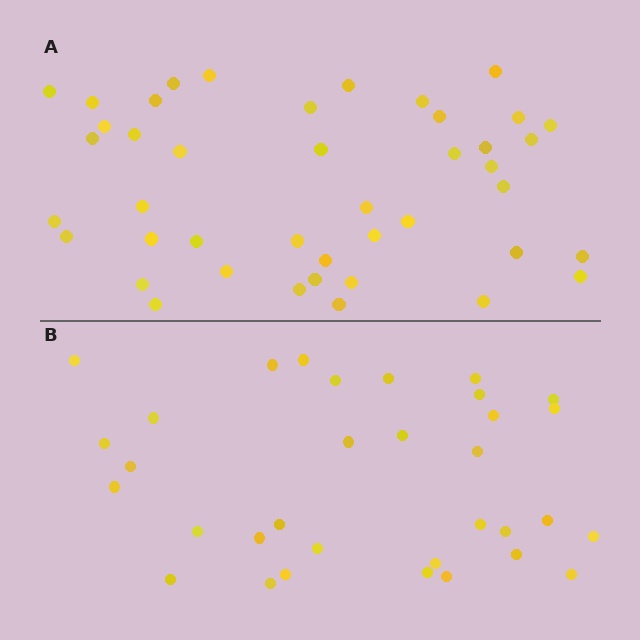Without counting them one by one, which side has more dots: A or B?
Region A (the top region) has more dots.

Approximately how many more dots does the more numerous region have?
Region A has roughly 10 or so more dots than region B.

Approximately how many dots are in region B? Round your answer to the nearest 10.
About 30 dots. (The exact count is 33, which rounds to 30.)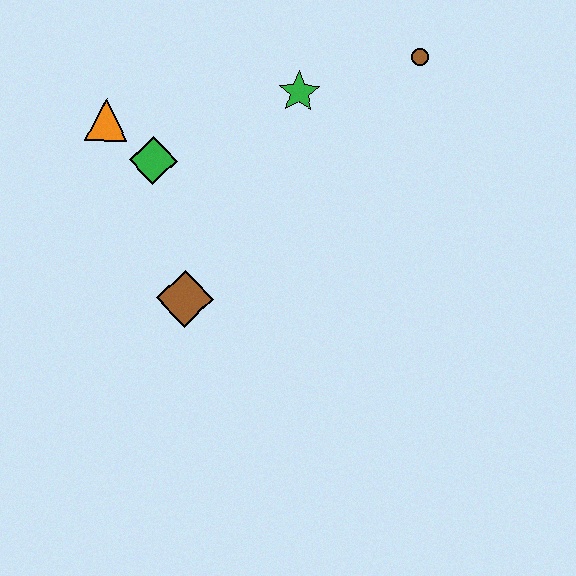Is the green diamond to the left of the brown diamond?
Yes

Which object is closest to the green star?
The brown circle is closest to the green star.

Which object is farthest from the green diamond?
The brown circle is farthest from the green diamond.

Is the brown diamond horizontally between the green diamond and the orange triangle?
No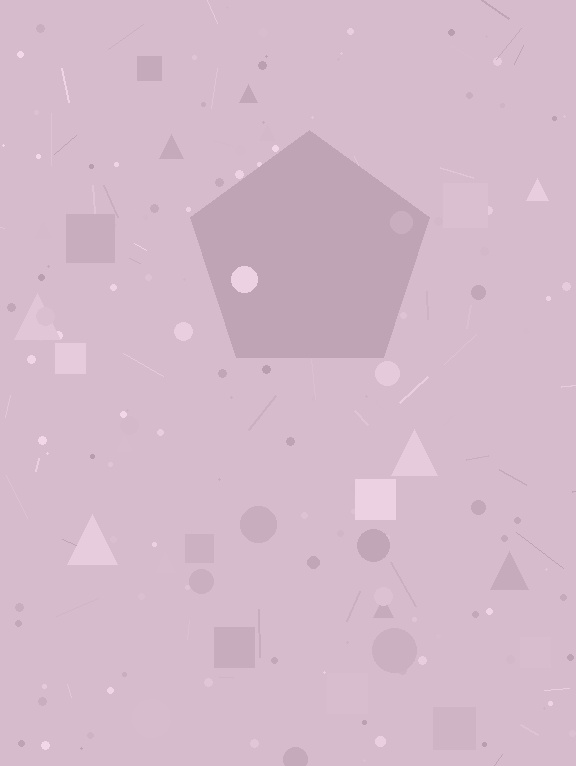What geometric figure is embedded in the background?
A pentagon is embedded in the background.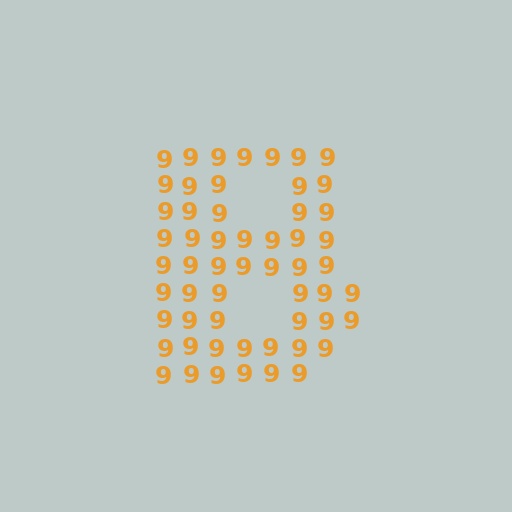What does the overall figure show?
The overall figure shows the letter B.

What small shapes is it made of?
It is made of small digit 9's.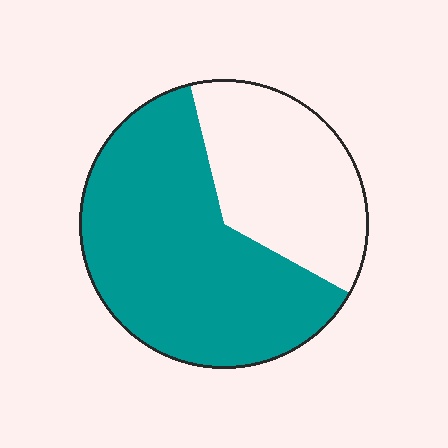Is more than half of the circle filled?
Yes.